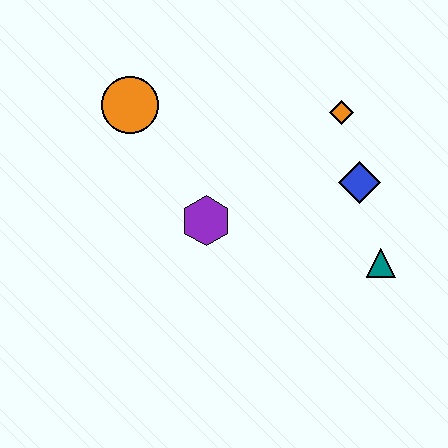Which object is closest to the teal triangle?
The blue diamond is closest to the teal triangle.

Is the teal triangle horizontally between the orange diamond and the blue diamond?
No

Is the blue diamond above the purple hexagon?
Yes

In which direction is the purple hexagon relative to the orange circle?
The purple hexagon is below the orange circle.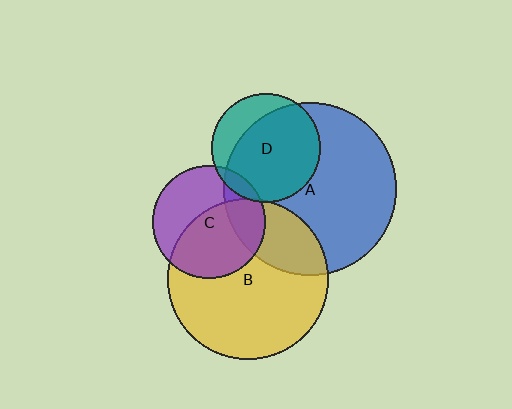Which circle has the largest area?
Circle A (blue).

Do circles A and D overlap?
Yes.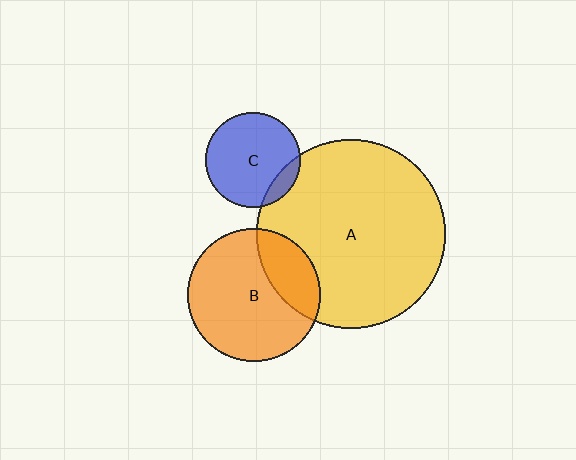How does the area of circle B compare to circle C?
Approximately 2.0 times.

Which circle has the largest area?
Circle A (yellow).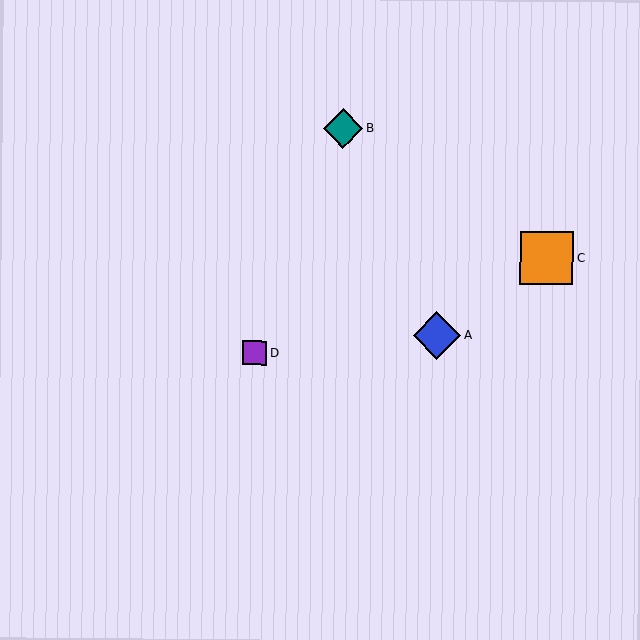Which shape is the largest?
The orange square (labeled C) is the largest.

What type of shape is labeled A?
Shape A is a blue diamond.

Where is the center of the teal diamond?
The center of the teal diamond is at (343, 129).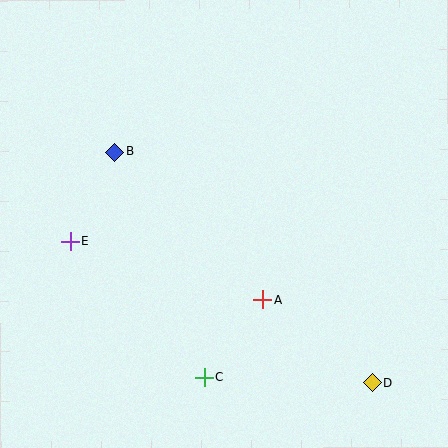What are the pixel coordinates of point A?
Point A is at (263, 300).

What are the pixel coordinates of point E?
Point E is at (70, 241).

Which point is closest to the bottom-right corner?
Point D is closest to the bottom-right corner.